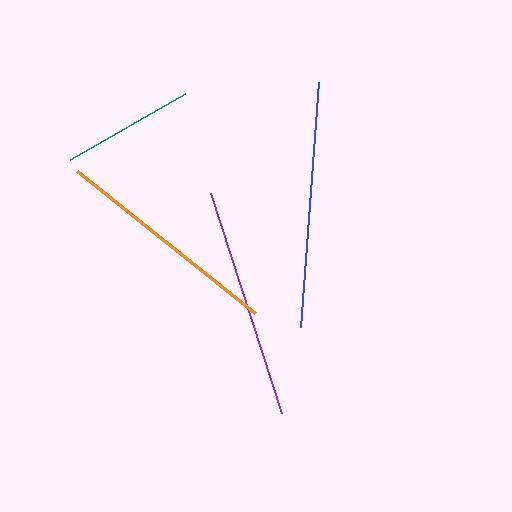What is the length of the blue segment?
The blue segment is approximately 245 pixels long.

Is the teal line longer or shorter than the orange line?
The orange line is longer than the teal line.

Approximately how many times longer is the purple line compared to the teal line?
The purple line is approximately 1.7 times the length of the teal line.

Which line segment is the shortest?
The teal line is the shortest at approximately 132 pixels.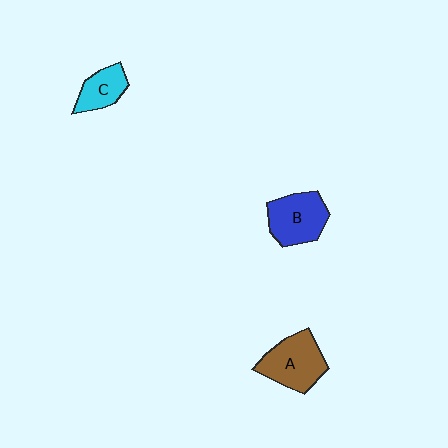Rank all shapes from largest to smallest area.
From largest to smallest: A (brown), B (blue), C (cyan).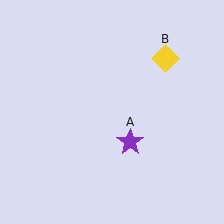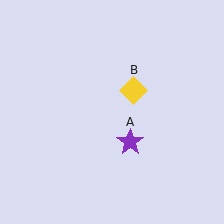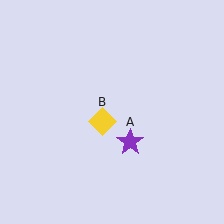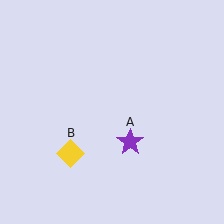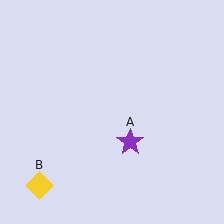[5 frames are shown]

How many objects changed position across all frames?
1 object changed position: yellow diamond (object B).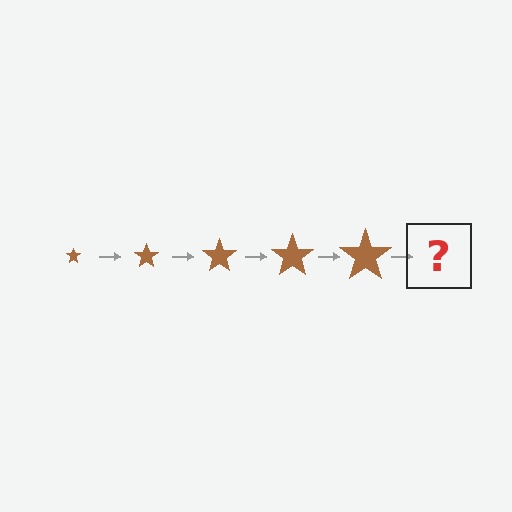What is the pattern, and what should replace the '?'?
The pattern is that the star gets progressively larger each step. The '?' should be a brown star, larger than the previous one.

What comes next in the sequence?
The next element should be a brown star, larger than the previous one.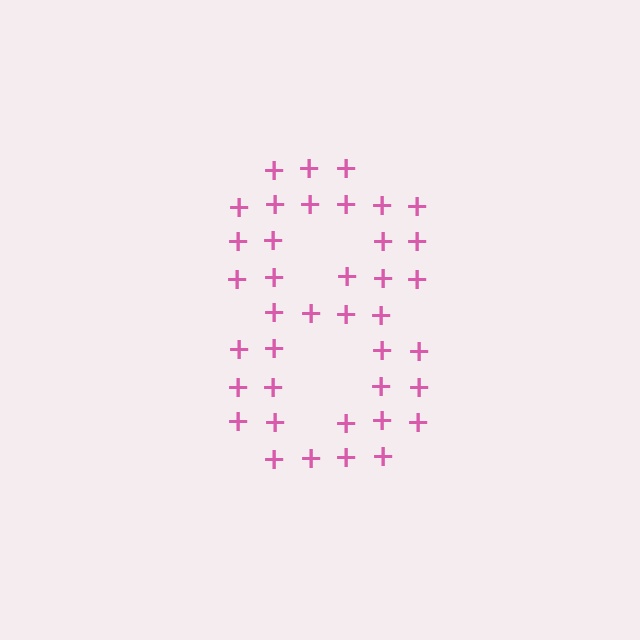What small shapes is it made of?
It is made of small plus signs.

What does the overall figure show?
The overall figure shows the digit 8.